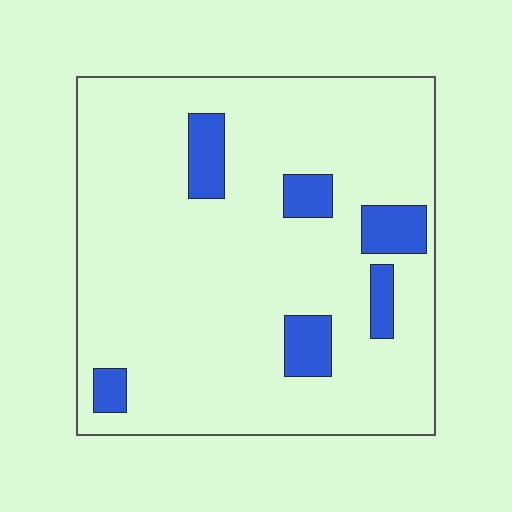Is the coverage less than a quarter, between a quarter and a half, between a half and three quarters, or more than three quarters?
Less than a quarter.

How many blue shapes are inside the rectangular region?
6.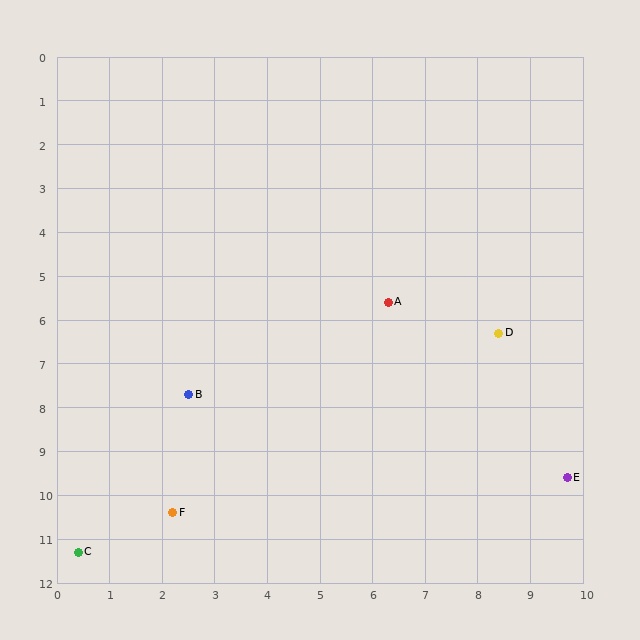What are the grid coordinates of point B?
Point B is at approximately (2.5, 7.7).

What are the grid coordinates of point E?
Point E is at approximately (9.7, 9.6).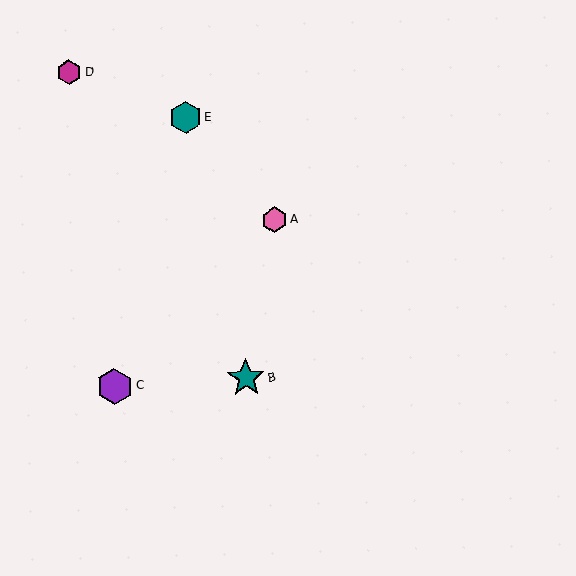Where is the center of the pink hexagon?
The center of the pink hexagon is at (274, 220).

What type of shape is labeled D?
Shape D is a magenta hexagon.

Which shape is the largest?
The teal star (labeled B) is the largest.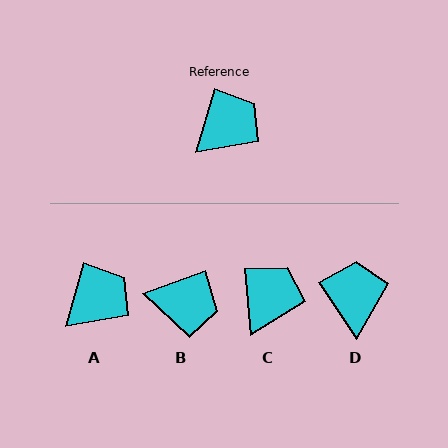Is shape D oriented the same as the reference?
No, it is off by about 50 degrees.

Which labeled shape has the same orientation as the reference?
A.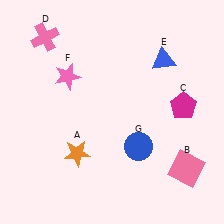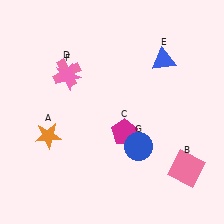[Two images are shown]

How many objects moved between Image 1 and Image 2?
3 objects moved between the two images.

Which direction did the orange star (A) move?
The orange star (A) moved left.